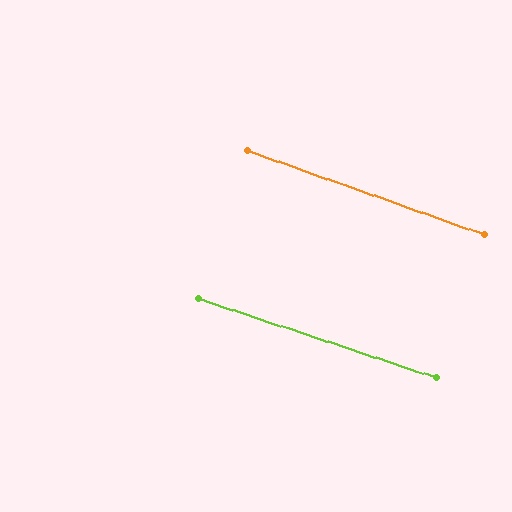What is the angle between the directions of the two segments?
Approximately 1 degree.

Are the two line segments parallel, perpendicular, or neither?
Parallel — their directions differ by only 1.2°.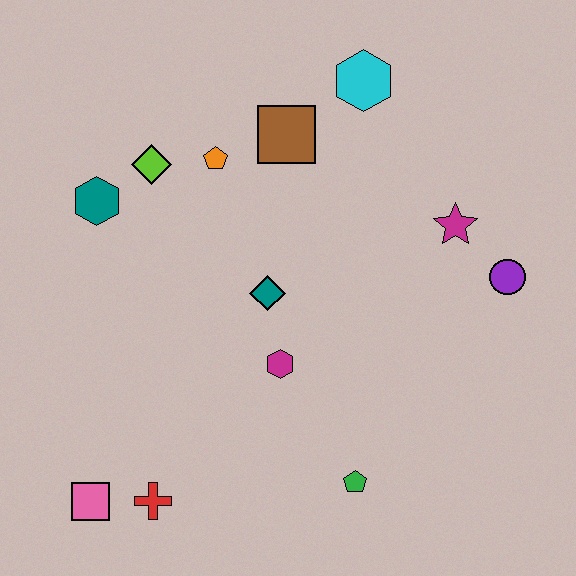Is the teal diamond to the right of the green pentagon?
No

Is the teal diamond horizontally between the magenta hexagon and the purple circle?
No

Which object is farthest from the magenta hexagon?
The cyan hexagon is farthest from the magenta hexagon.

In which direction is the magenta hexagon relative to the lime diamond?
The magenta hexagon is below the lime diamond.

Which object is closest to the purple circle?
The magenta star is closest to the purple circle.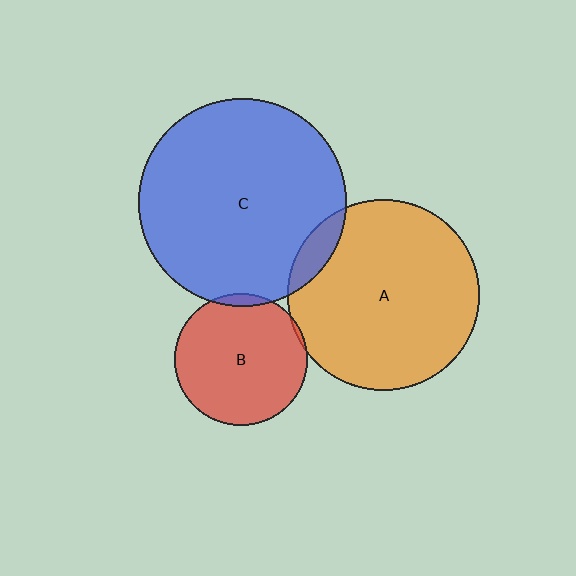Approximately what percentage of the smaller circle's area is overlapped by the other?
Approximately 10%.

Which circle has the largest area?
Circle C (blue).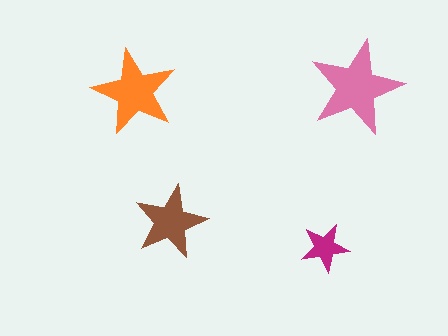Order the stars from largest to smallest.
the pink one, the orange one, the brown one, the magenta one.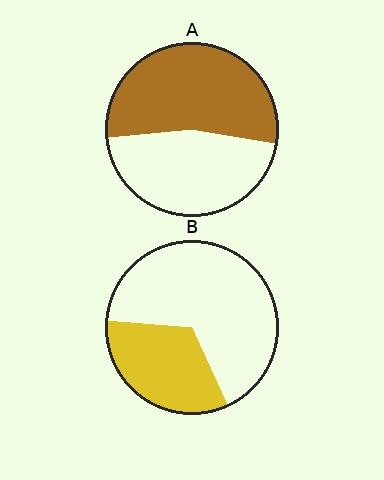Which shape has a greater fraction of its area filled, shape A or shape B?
Shape A.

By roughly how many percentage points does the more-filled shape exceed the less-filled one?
By roughly 20 percentage points (A over B).